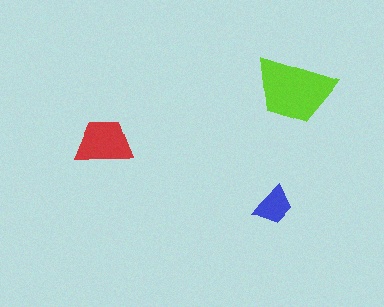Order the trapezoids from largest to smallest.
the lime one, the red one, the blue one.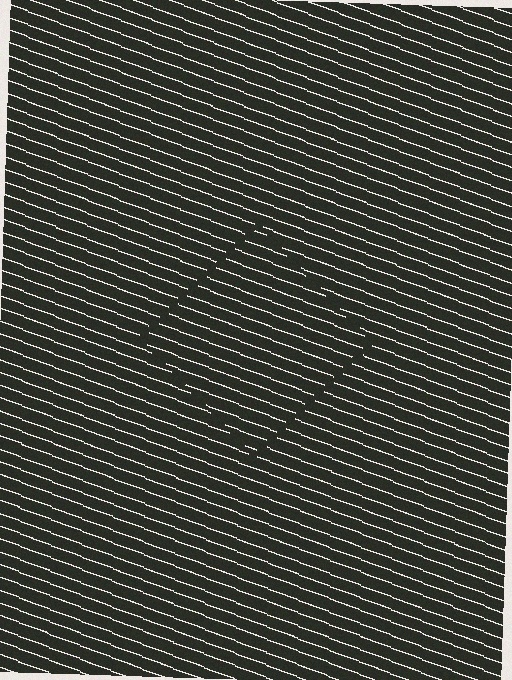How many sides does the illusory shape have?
4 sides — the line-ends trace a square.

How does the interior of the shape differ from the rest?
The interior of the shape contains the same grating, shifted by half a period — the contour is defined by the phase discontinuity where line-ends from the inner and outer gratings abut.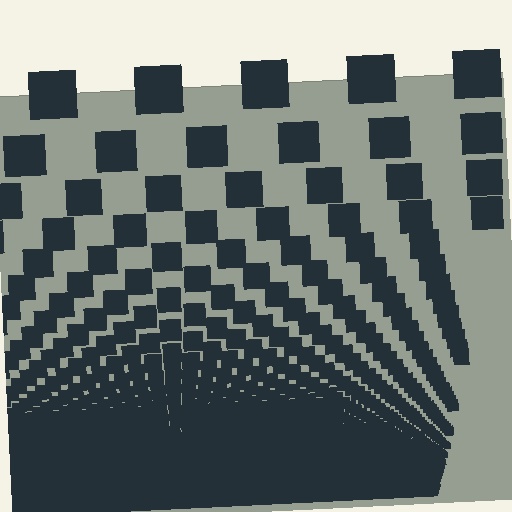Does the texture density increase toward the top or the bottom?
Density increases toward the bottom.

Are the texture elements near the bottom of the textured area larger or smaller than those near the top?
Smaller. The gradient is inverted — elements near the bottom are smaller and denser.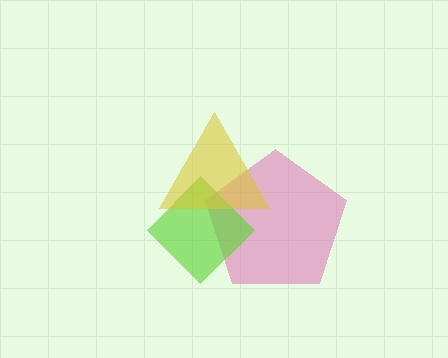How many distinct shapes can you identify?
There are 3 distinct shapes: a pink pentagon, a lime diamond, a yellow triangle.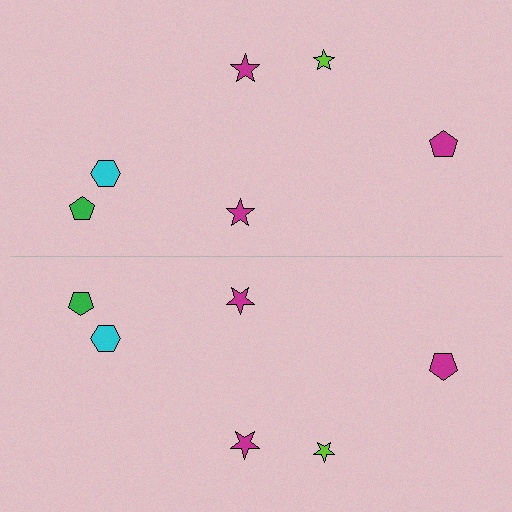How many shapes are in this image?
There are 12 shapes in this image.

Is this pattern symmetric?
Yes, this pattern has bilateral (reflection) symmetry.